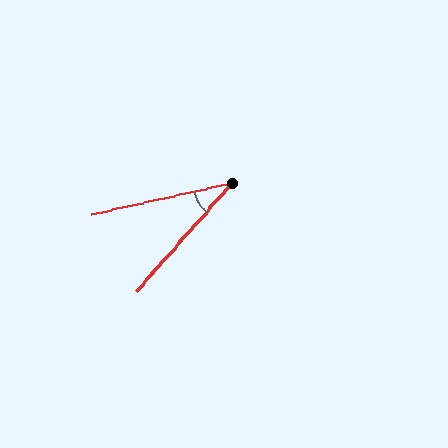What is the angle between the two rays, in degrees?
Approximately 36 degrees.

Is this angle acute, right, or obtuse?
It is acute.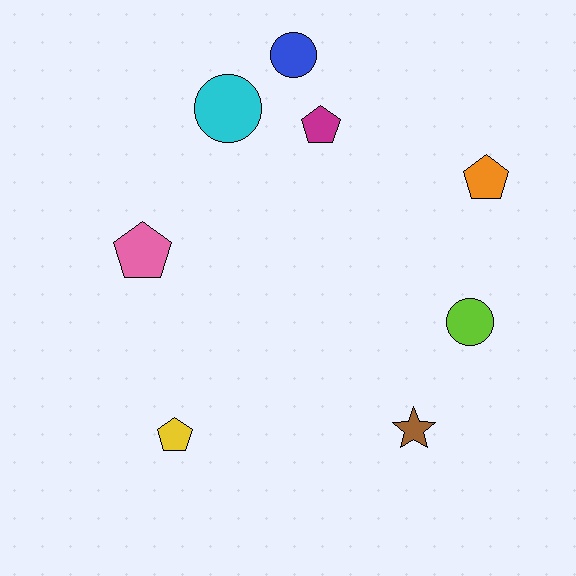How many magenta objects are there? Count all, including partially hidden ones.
There is 1 magenta object.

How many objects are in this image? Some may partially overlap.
There are 8 objects.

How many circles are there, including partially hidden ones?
There are 3 circles.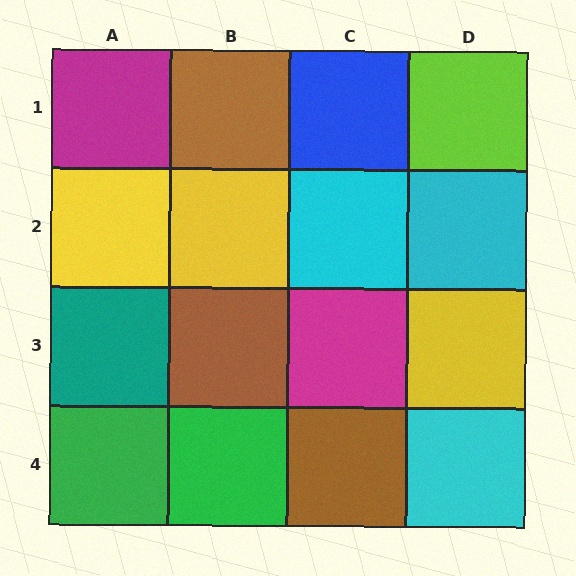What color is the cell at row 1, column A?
Magenta.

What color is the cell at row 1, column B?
Brown.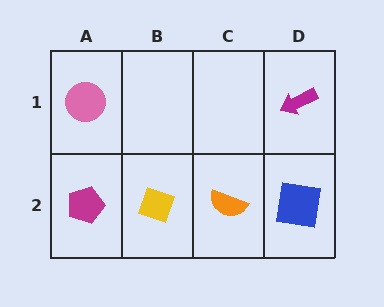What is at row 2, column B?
A yellow diamond.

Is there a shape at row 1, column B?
No, that cell is empty.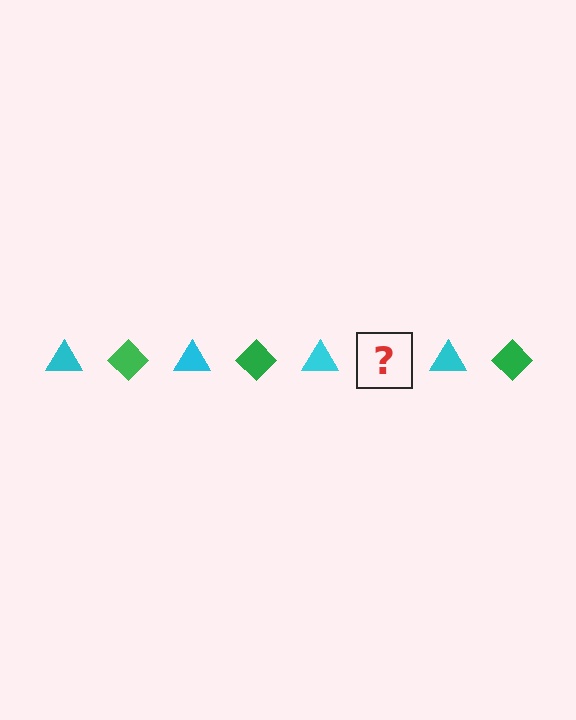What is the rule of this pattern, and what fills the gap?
The rule is that the pattern alternates between cyan triangle and green diamond. The gap should be filled with a green diamond.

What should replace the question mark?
The question mark should be replaced with a green diamond.